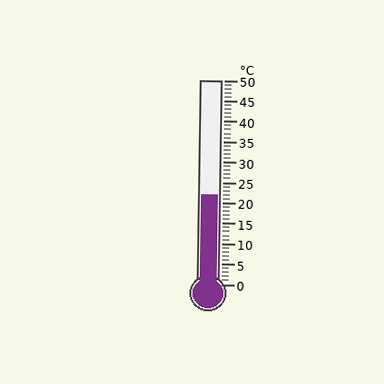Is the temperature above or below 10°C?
The temperature is above 10°C.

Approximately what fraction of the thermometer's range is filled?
The thermometer is filled to approximately 45% of its range.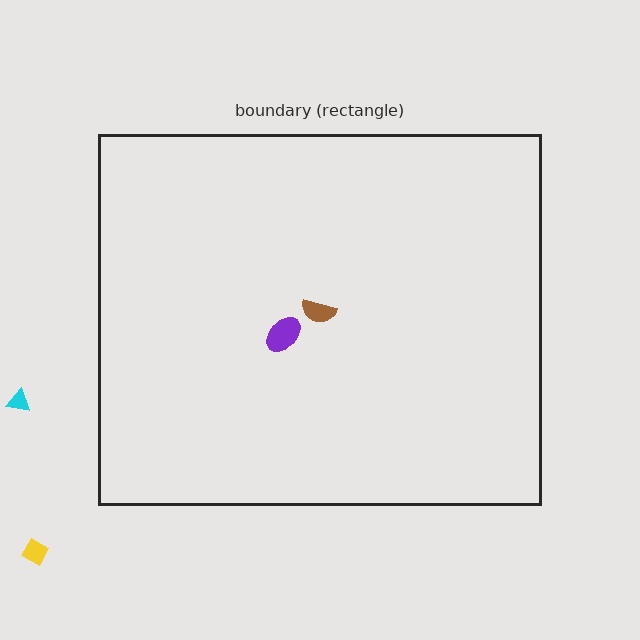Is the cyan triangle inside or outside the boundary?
Outside.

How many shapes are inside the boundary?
2 inside, 2 outside.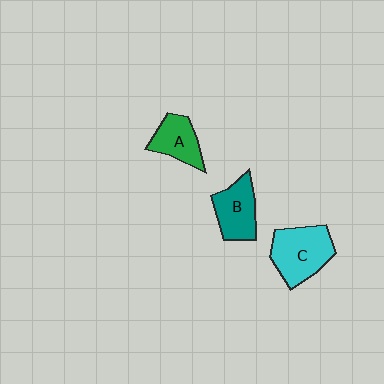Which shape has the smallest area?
Shape A (green).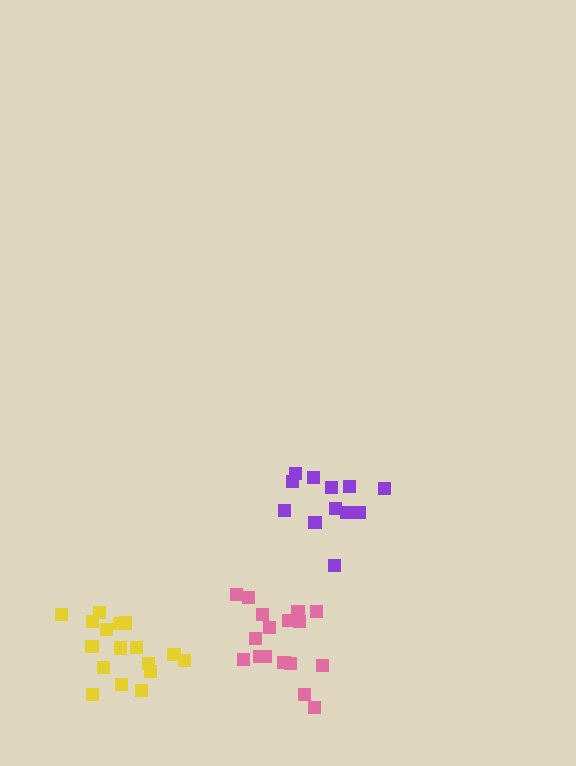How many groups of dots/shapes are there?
There are 3 groups.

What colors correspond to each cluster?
The clusters are colored: pink, purple, yellow.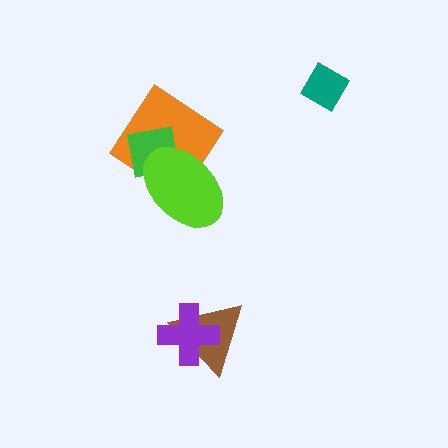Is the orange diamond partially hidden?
Yes, it is partially covered by another shape.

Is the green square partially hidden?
Yes, it is partially covered by another shape.